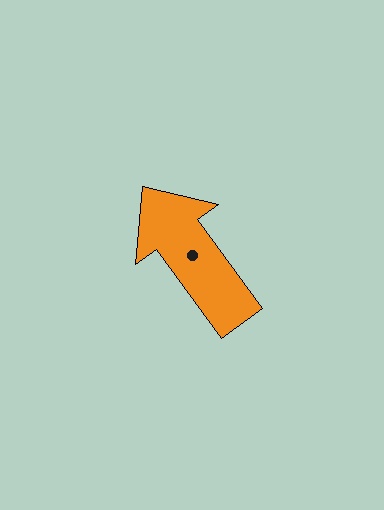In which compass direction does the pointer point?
Northwest.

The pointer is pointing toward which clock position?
Roughly 11 o'clock.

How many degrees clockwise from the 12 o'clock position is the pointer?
Approximately 324 degrees.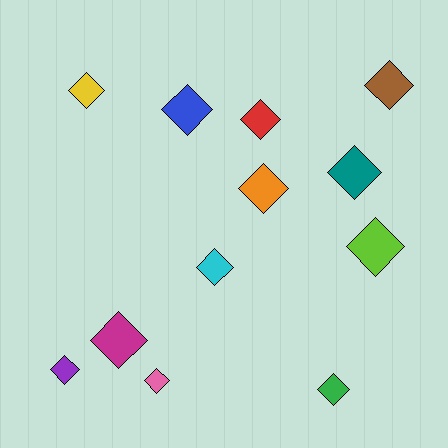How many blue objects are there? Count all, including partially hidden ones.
There is 1 blue object.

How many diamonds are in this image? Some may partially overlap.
There are 12 diamonds.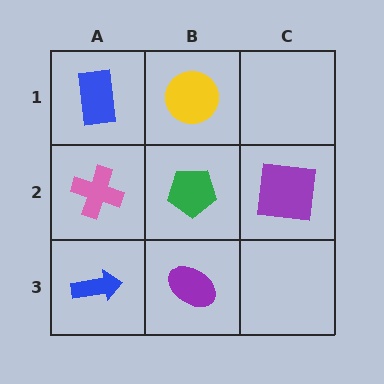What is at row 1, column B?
A yellow circle.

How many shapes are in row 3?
2 shapes.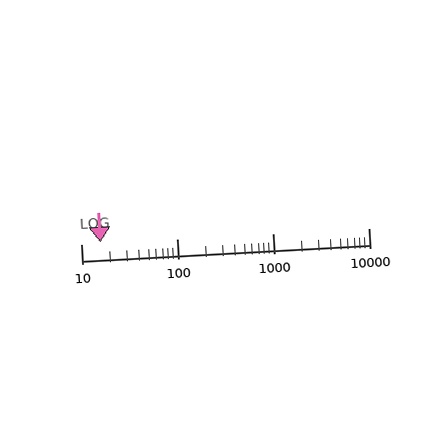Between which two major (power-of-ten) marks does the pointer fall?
The pointer is between 10 and 100.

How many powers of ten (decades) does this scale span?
The scale spans 3 decades, from 10 to 10000.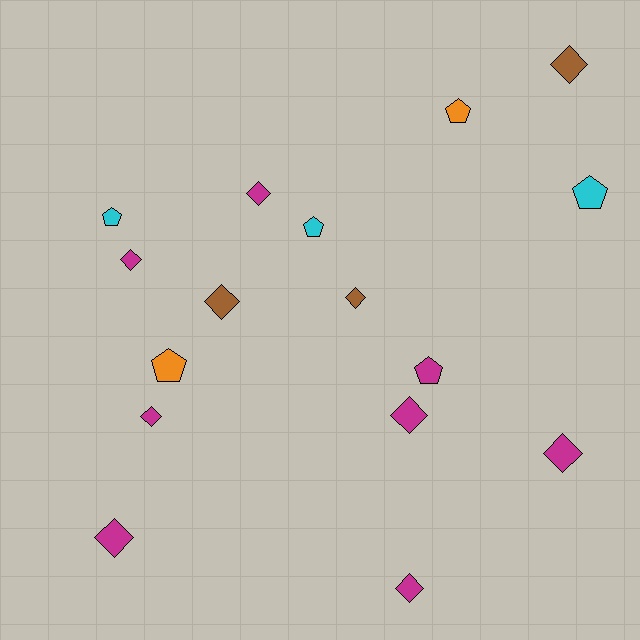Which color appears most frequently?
Magenta, with 8 objects.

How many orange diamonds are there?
There are no orange diamonds.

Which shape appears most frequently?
Diamond, with 10 objects.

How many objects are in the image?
There are 16 objects.